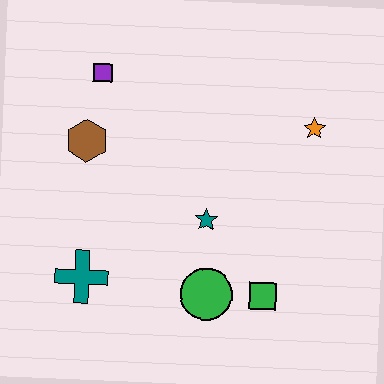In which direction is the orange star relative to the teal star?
The orange star is to the right of the teal star.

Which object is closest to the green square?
The green circle is closest to the green square.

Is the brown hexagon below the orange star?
Yes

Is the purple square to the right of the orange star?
No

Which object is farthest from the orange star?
The teal cross is farthest from the orange star.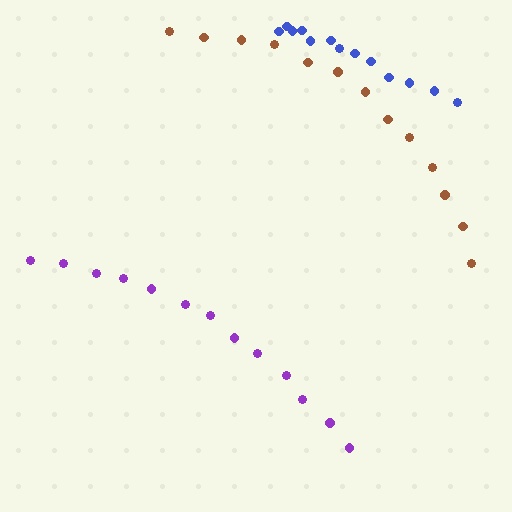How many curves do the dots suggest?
There are 3 distinct paths.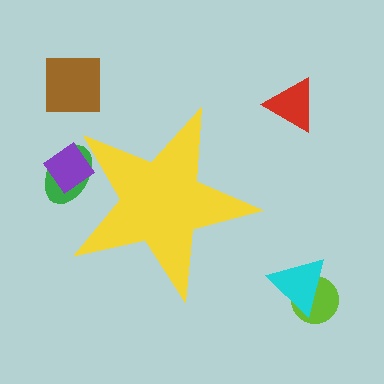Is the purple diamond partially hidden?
Yes, the purple diamond is partially hidden behind the yellow star.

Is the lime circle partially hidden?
No, the lime circle is fully visible.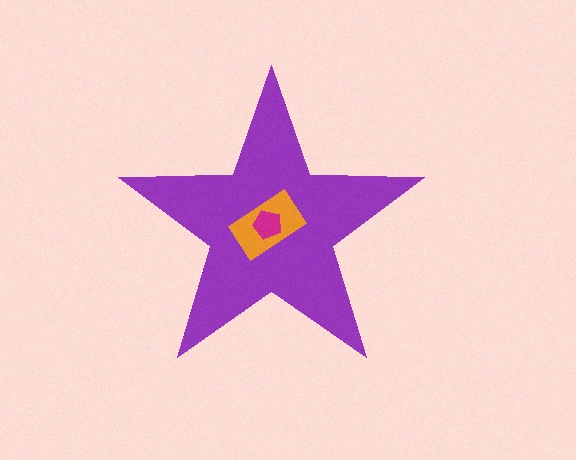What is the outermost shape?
The purple star.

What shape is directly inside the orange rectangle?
The magenta pentagon.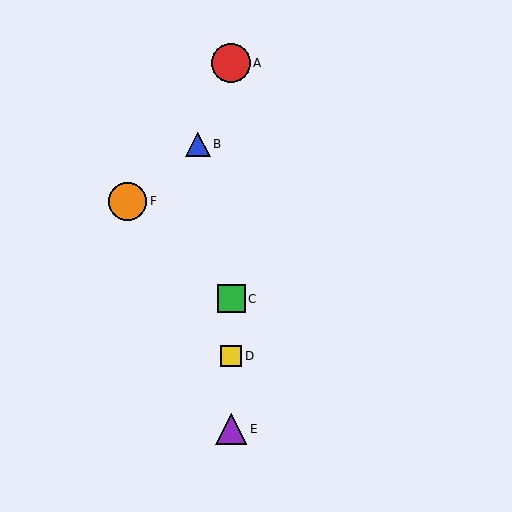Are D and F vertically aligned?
No, D is at x≈231 and F is at x≈128.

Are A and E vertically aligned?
Yes, both are at x≈231.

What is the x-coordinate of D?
Object D is at x≈231.